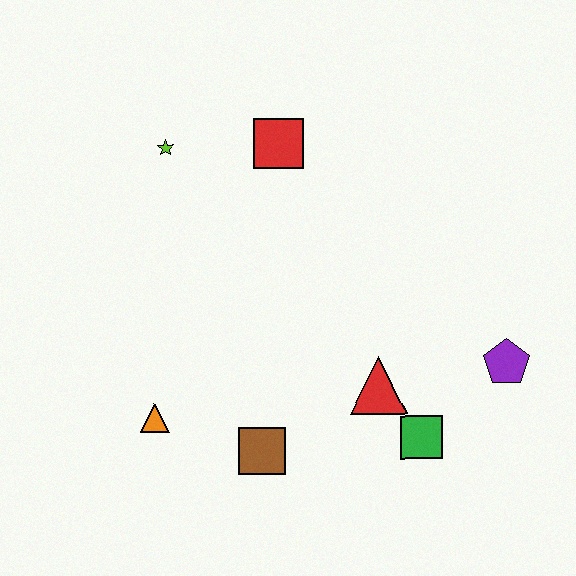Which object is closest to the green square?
The red triangle is closest to the green square.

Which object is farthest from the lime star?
The purple pentagon is farthest from the lime star.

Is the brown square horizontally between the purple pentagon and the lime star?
Yes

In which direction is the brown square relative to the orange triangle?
The brown square is to the right of the orange triangle.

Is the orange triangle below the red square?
Yes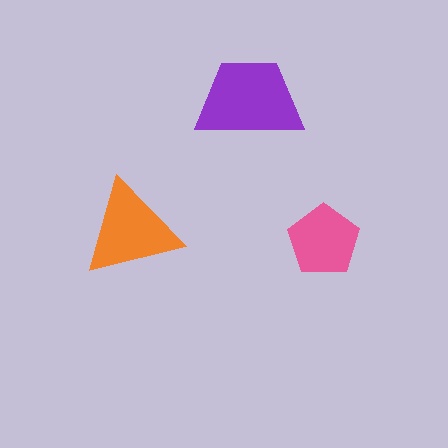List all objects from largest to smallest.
The purple trapezoid, the orange triangle, the pink pentagon.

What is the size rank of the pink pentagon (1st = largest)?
3rd.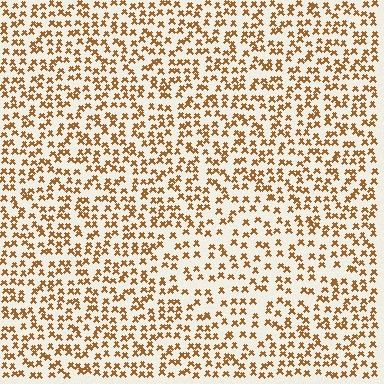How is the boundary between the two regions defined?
The boundary is defined by a change in element density (approximately 1.5x ratio). All elements are the same color, size, and shape.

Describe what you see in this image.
The image contains small brown elements arranged at two different densities. A diamond-shaped region is visible where the elements are less densely packed than the surrounding area.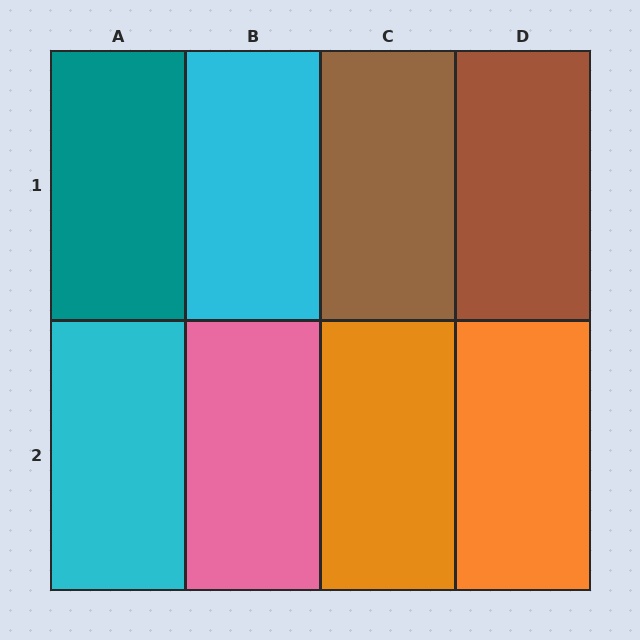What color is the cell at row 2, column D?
Orange.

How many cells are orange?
2 cells are orange.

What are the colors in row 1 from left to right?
Teal, cyan, brown, brown.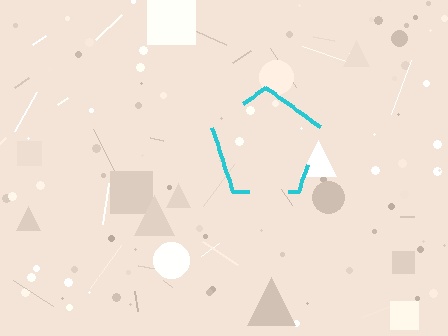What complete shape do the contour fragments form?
The contour fragments form a pentagon.